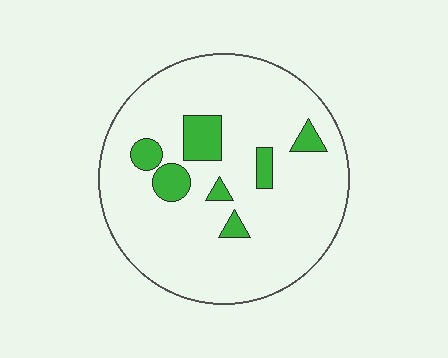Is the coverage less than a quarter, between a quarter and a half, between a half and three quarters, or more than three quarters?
Less than a quarter.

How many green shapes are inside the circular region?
7.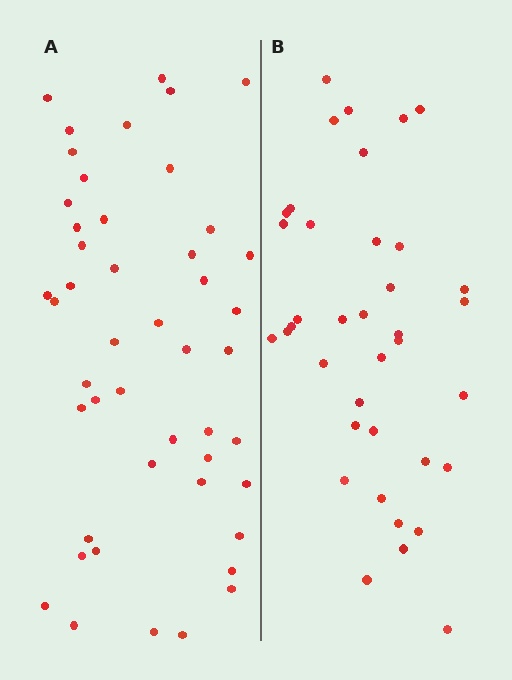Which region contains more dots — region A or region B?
Region A (the left region) has more dots.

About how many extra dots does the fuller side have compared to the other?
Region A has roughly 8 or so more dots than region B.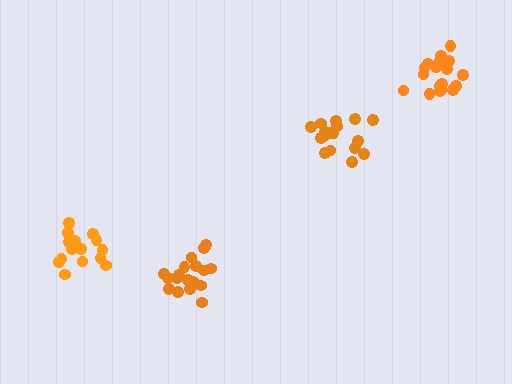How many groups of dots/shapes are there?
There are 4 groups.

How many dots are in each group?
Group 1: 16 dots, Group 2: 17 dots, Group 3: 18 dots, Group 4: 18 dots (69 total).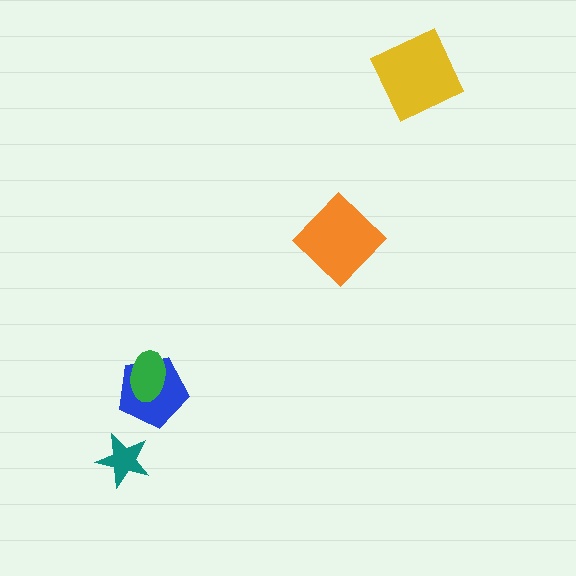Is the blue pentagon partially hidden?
Yes, it is partially covered by another shape.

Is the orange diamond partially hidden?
No, no other shape covers it.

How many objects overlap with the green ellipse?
1 object overlaps with the green ellipse.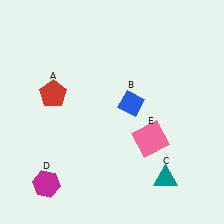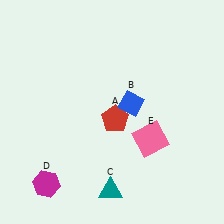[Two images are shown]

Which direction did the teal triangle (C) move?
The teal triangle (C) moved left.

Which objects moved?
The objects that moved are: the red pentagon (A), the teal triangle (C).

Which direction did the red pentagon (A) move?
The red pentagon (A) moved right.